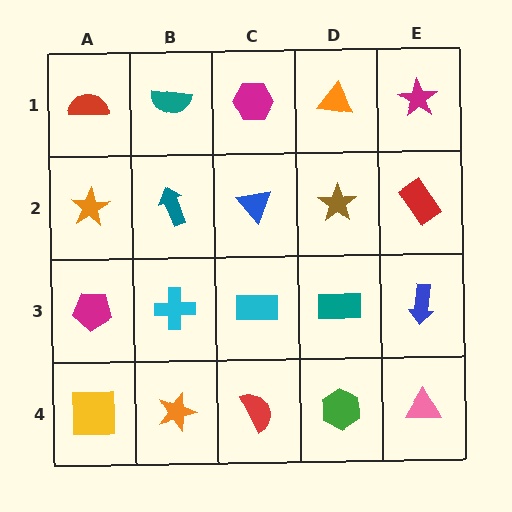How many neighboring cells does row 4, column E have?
2.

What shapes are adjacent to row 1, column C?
A blue triangle (row 2, column C), a teal semicircle (row 1, column B), an orange triangle (row 1, column D).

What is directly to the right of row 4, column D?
A pink triangle.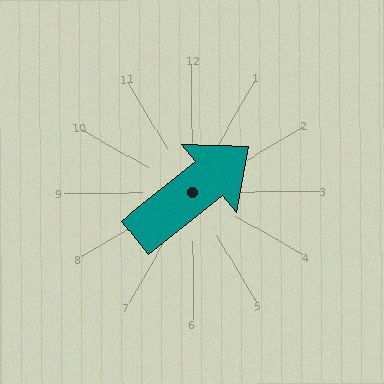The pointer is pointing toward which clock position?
Roughly 2 o'clock.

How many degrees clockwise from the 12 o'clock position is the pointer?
Approximately 51 degrees.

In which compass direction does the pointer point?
Northeast.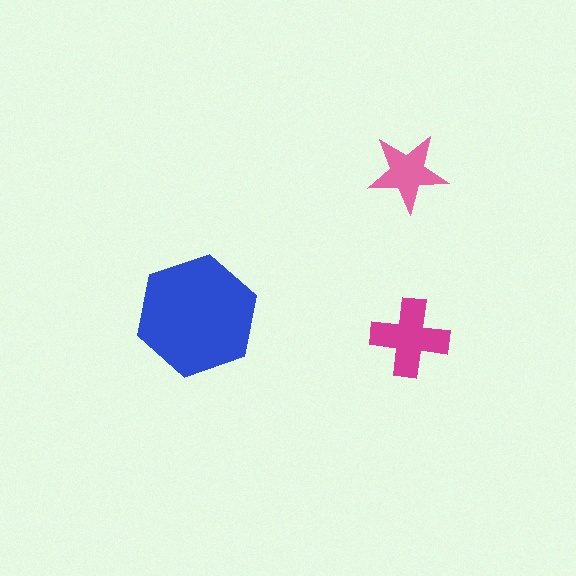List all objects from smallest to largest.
The pink star, the magenta cross, the blue hexagon.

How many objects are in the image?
There are 3 objects in the image.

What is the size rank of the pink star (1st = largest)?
3rd.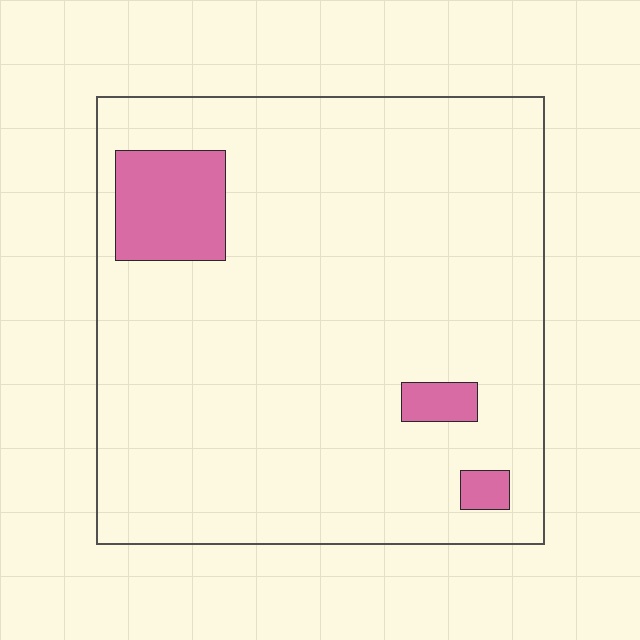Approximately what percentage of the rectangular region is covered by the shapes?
Approximately 10%.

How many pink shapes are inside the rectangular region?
3.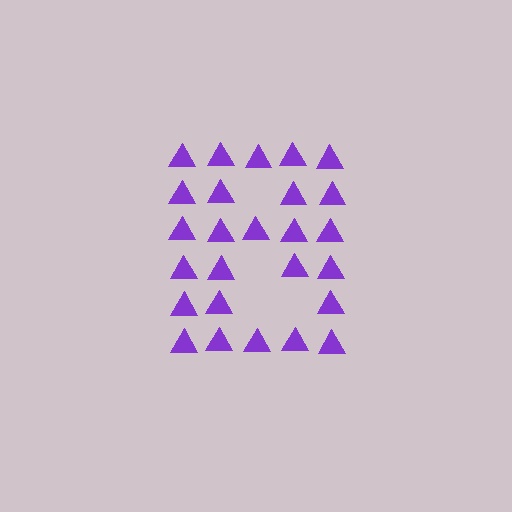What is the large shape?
The large shape is the letter B.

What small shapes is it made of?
It is made of small triangles.